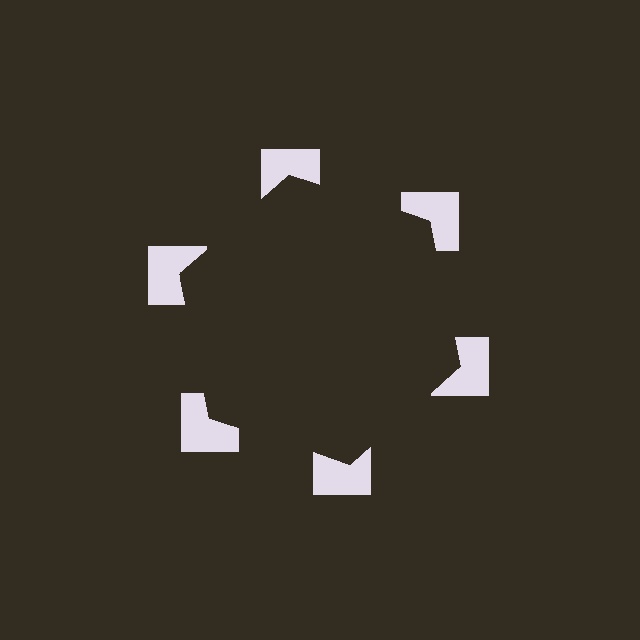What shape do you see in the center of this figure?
An illusory hexagon — its edges are inferred from the aligned wedge cuts in the notched squares, not physically drawn.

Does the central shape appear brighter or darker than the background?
It typically appears slightly darker than the background, even though no actual brightness change is drawn.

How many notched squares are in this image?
There are 6 — one at each vertex of the illusory hexagon.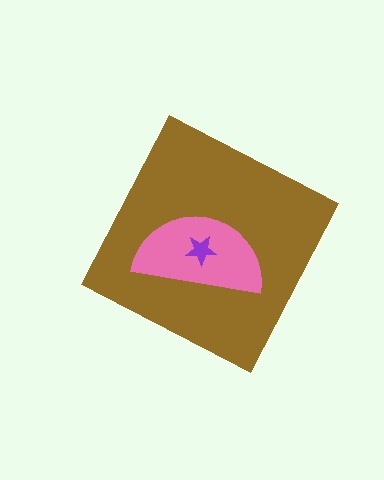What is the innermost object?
The purple star.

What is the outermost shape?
The brown diamond.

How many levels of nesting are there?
3.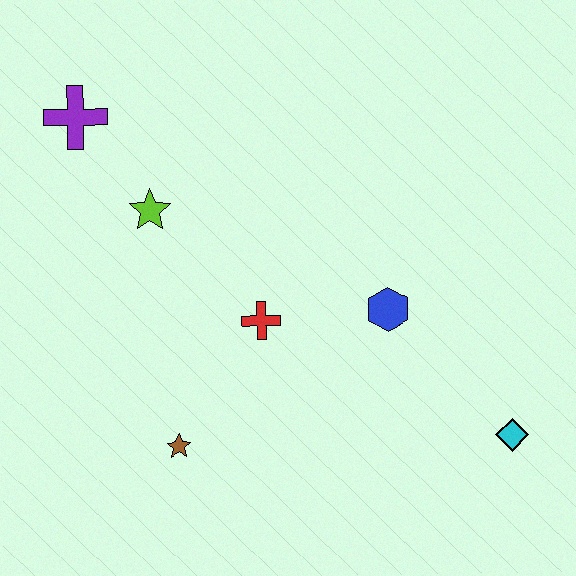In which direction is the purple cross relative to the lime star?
The purple cross is above the lime star.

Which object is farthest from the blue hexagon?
The purple cross is farthest from the blue hexagon.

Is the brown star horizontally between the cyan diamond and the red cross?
No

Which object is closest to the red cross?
The blue hexagon is closest to the red cross.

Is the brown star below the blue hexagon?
Yes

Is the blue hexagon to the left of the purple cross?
No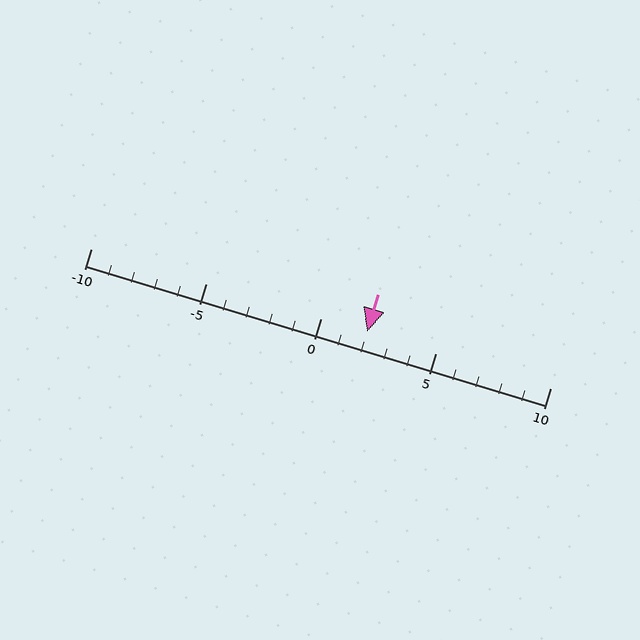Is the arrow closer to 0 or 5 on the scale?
The arrow is closer to 0.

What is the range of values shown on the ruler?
The ruler shows values from -10 to 10.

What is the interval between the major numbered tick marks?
The major tick marks are spaced 5 units apart.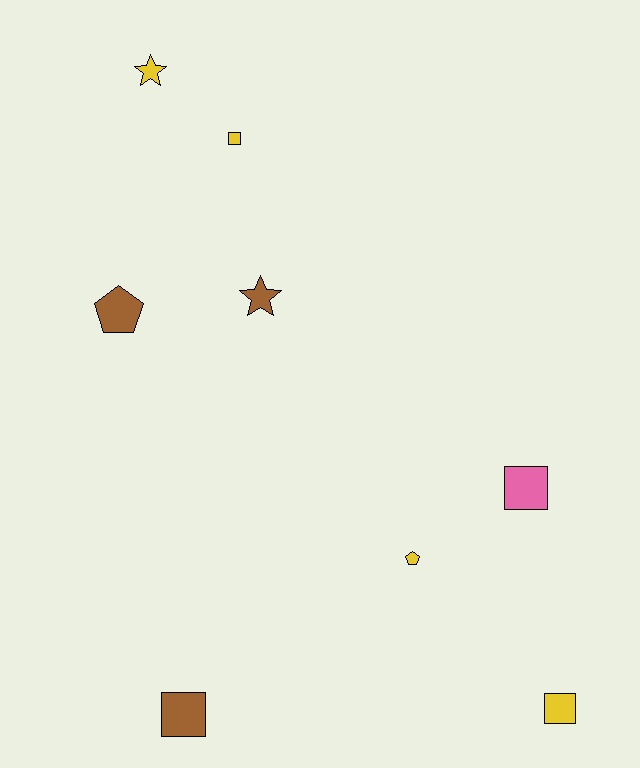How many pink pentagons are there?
There are no pink pentagons.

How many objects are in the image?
There are 8 objects.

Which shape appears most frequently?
Square, with 4 objects.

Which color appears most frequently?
Yellow, with 4 objects.